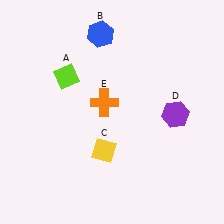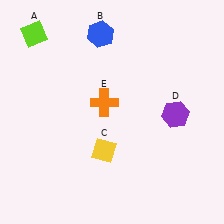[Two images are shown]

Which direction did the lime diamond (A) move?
The lime diamond (A) moved up.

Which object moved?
The lime diamond (A) moved up.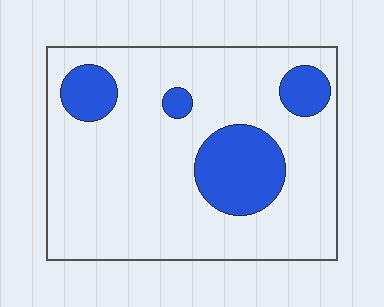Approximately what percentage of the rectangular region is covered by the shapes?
Approximately 20%.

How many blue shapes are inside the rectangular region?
4.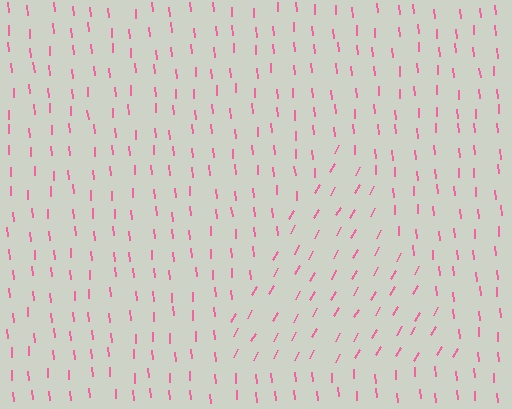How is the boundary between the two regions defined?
The boundary is defined purely by a change in line orientation (approximately 34 degrees difference). All lines are the same color and thickness.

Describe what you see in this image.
The image is filled with small pink line segments. A triangle region in the image has lines oriented differently from the surrounding lines, creating a visible texture boundary.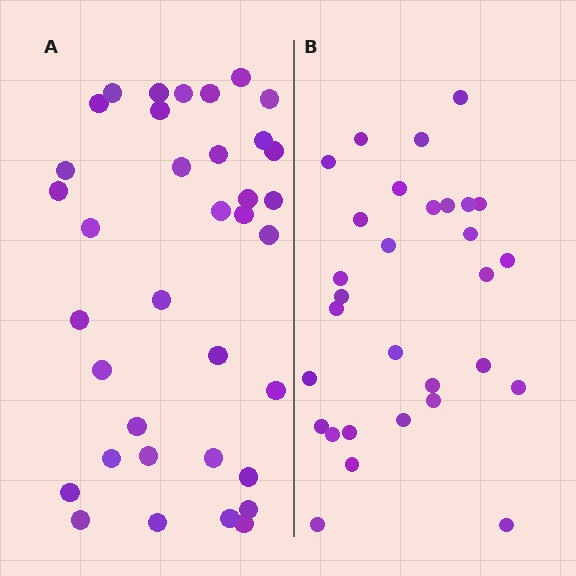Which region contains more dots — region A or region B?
Region A (the left region) has more dots.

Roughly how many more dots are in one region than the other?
Region A has about 6 more dots than region B.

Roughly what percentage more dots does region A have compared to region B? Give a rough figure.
About 20% more.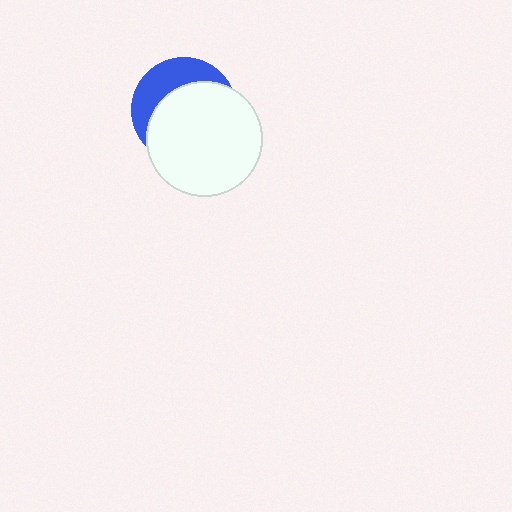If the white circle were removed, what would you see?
You would see the complete blue circle.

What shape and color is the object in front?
The object in front is a white circle.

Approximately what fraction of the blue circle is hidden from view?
Roughly 66% of the blue circle is hidden behind the white circle.